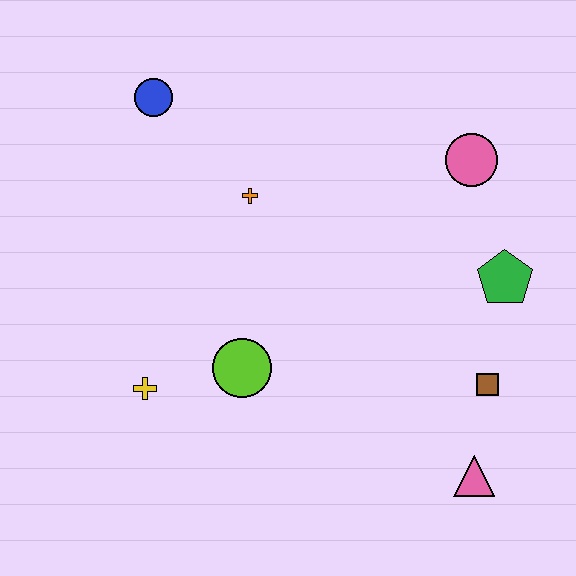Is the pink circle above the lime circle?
Yes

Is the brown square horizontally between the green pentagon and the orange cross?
Yes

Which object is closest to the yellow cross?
The lime circle is closest to the yellow cross.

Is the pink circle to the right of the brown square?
No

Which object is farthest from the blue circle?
The pink triangle is farthest from the blue circle.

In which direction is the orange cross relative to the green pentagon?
The orange cross is to the left of the green pentagon.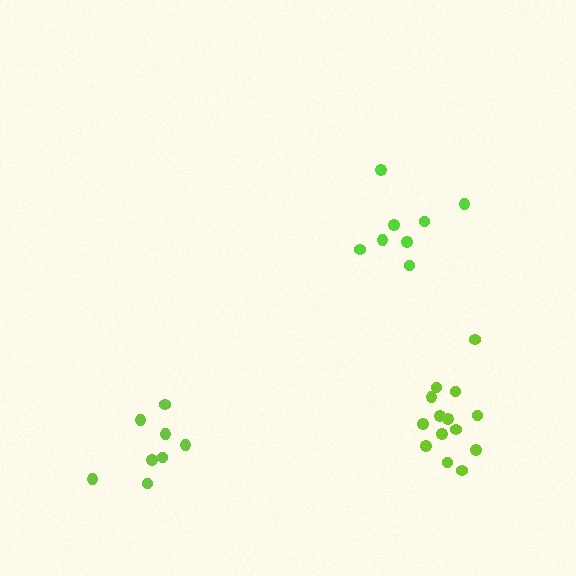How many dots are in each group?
Group 1: 14 dots, Group 2: 8 dots, Group 3: 8 dots (30 total).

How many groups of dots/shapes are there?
There are 3 groups.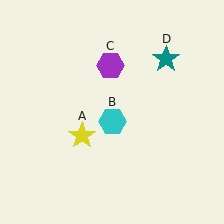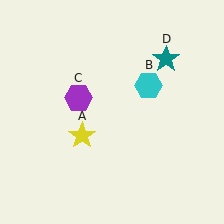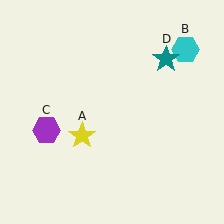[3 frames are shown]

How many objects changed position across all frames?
2 objects changed position: cyan hexagon (object B), purple hexagon (object C).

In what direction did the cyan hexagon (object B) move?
The cyan hexagon (object B) moved up and to the right.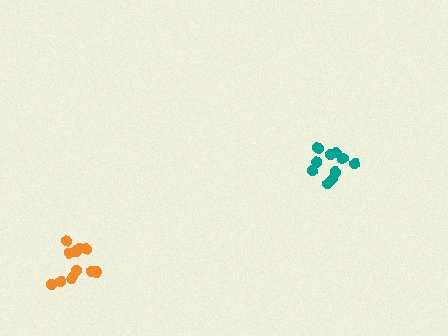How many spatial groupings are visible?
There are 2 spatial groupings.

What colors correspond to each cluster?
The clusters are colored: teal, orange.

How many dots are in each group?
Group 1: 11 dots, Group 2: 11 dots (22 total).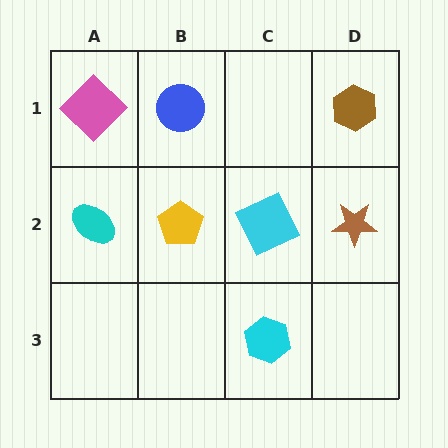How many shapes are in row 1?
3 shapes.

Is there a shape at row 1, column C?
No, that cell is empty.